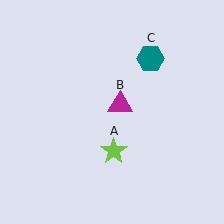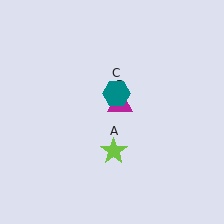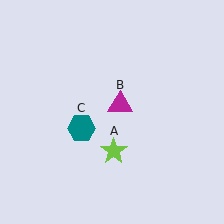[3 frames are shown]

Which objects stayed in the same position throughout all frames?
Lime star (object A) and magenta triangle (object B) remained stationary.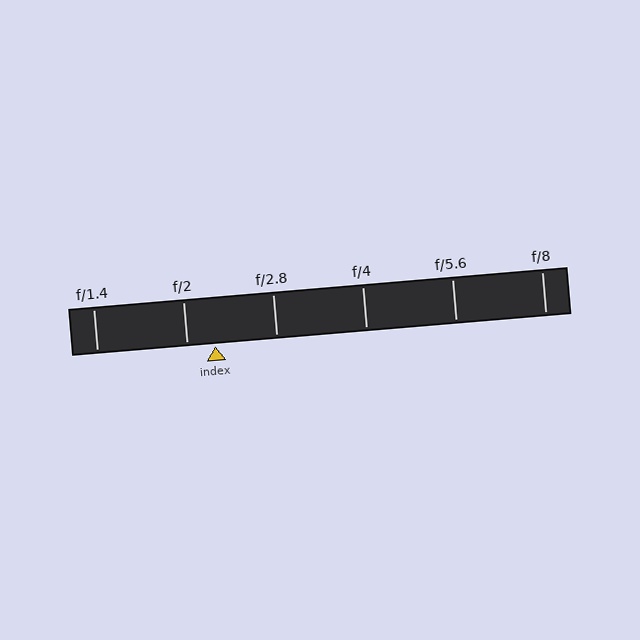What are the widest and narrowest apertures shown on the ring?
The widest aperture shown is f/1.4 and the narrowest is f/8.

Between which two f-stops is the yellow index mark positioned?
The index mark is between f/2 and f/2.8.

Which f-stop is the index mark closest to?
The index mark is closest to f/2.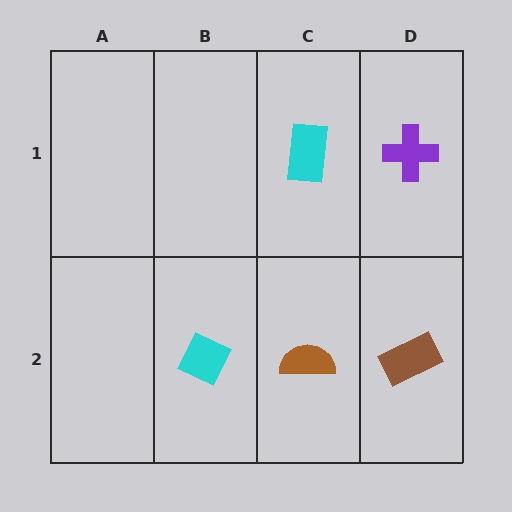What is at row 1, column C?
A cyan rectangle.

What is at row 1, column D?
A purple cross.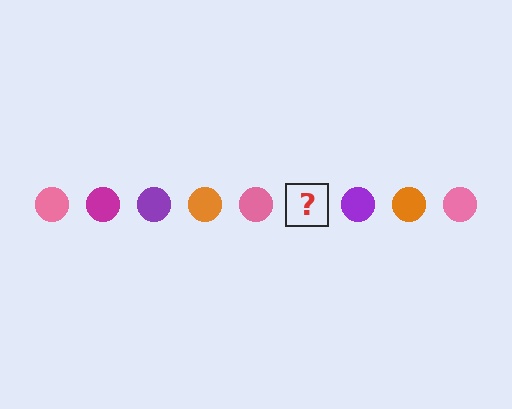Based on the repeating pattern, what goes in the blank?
The blank should be a magenta circle.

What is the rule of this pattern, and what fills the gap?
The rule is that the pattern cycles through pink, magenta, purple, orange circles. The gap should be filled with a magenta circle.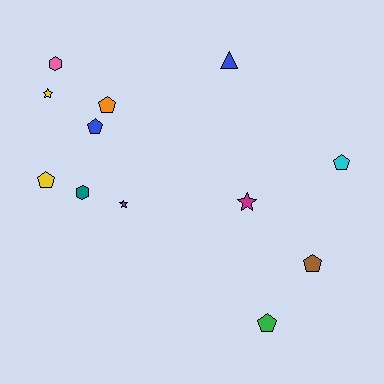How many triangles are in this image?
There is 1 triangle.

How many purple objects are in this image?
There is 1 purple object.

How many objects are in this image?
There are 12 objects.